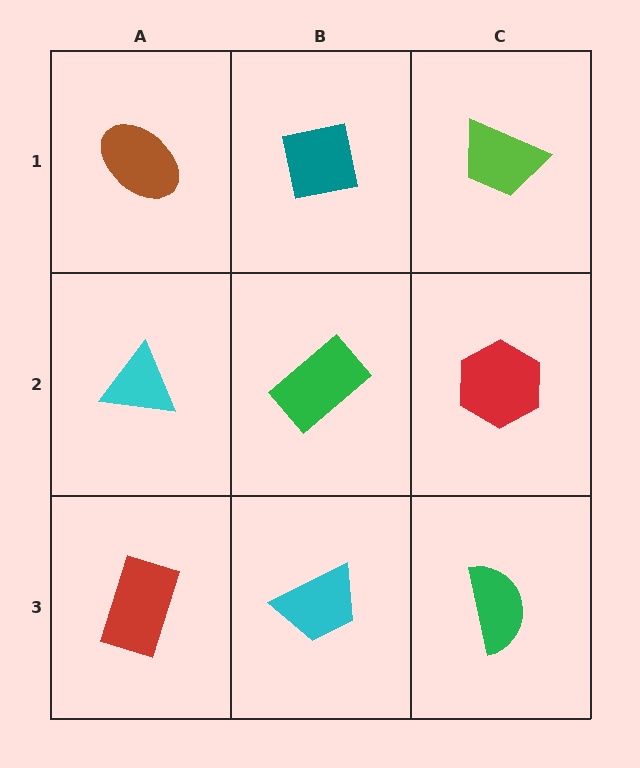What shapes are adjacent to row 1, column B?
A green rectangle (row 2, column B), a brown ellipse (row 1, column A), a lime trapezoid (row 1, column C).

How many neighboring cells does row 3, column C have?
2.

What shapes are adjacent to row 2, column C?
A lime trapezoid (row 1, column C), a green semicircle (row 3, column C), a green rectangle (row 2, column B).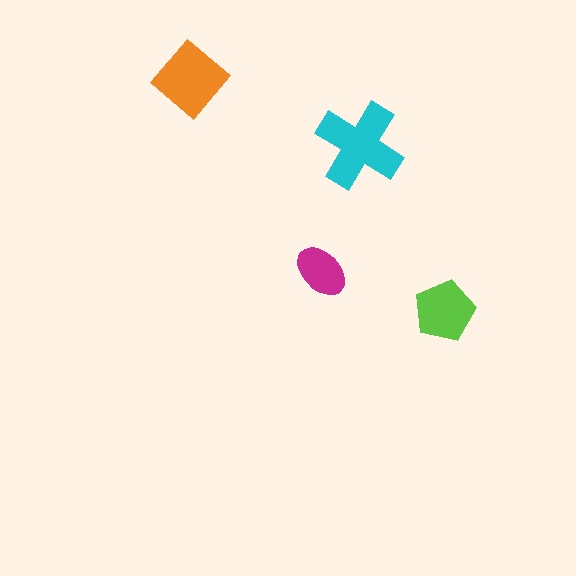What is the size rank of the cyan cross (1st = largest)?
1st.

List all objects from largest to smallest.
The cyan cross, the orange diamond, the lime pentagon, the magenta ellipse.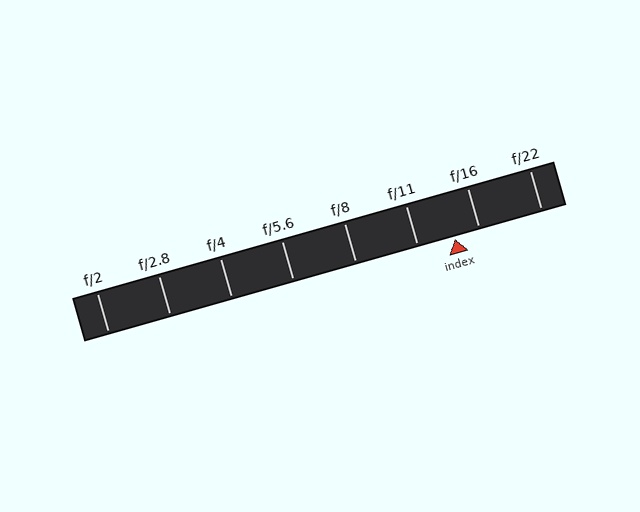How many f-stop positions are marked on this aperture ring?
There are 8 f-stop positions marked.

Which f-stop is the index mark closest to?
The index mark is closest to f/16.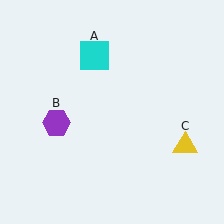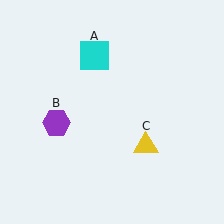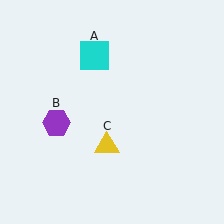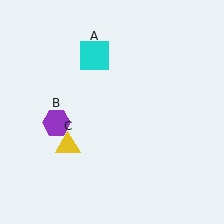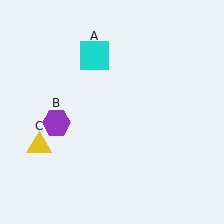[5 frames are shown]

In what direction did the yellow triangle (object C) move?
The yellow triangle (object C) moved left.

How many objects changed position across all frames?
1 object changed position: yellow triangle (object C).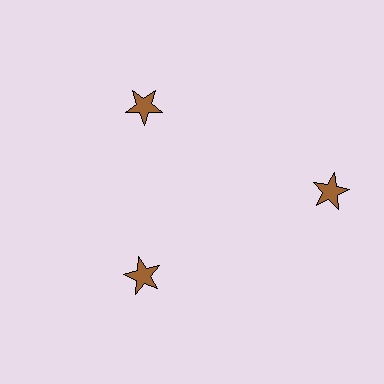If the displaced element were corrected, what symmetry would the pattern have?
It would have 3-fold rotational symmetry — the pattern would map onto itself every 120 degrees.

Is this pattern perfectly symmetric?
No. The 3 brown stars are arranged in a ring, but one element near the 3 o'clock position is pushed outward from the center, breaking the 3-fold rotational symmetry.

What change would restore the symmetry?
The symmetry would be restored by moving it inward, back onto the ring so that all 3 stars sit at equal angles and equal distance from the center.